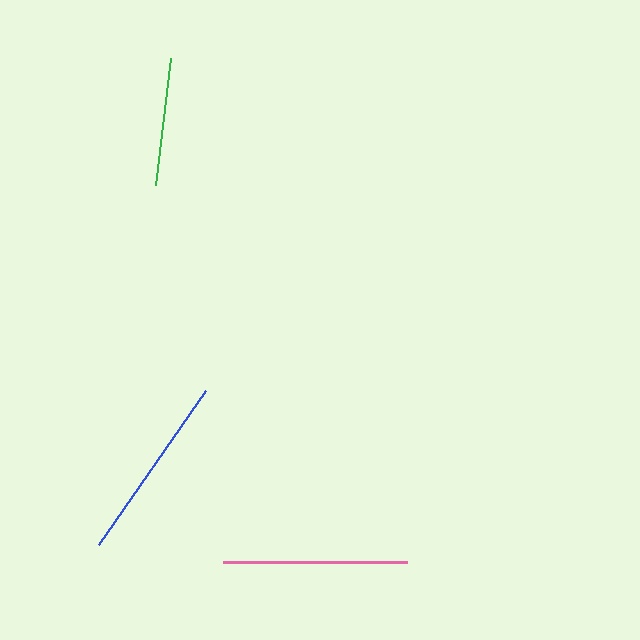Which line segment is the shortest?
The green line is the shortest at approximately 129 pixels.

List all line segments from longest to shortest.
From longest to shortest: blue, pink, green.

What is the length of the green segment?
The green segment is approximately 129 pixels long.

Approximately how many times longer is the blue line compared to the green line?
The blue line is approximately 1.5 times the length of the green line.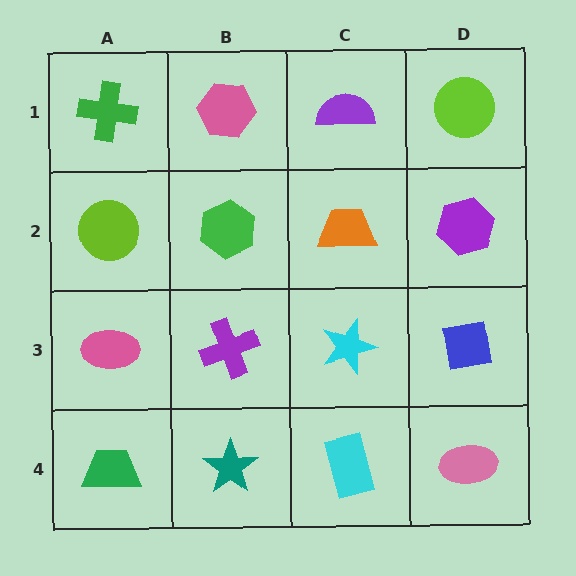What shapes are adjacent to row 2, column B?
A pink hexagon (row 1, column B), a purple cross (row 3, column B), a lime circle (row 2, column A), an orange trapezoid (row 2, column C).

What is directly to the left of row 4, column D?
A cyan rectangle.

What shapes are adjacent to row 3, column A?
A lime circle (row 2, column A), a green trapezoid (row 4, column A), a purple cross (row 3, column B).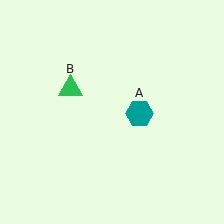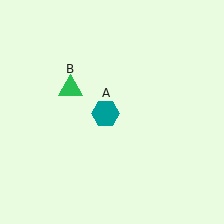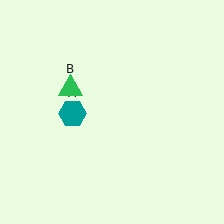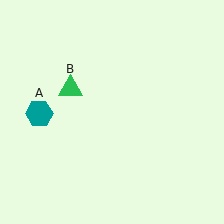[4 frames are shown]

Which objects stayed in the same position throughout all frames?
Green triangle (object B) remained stationary.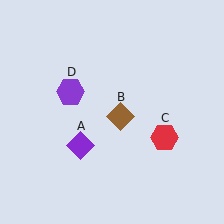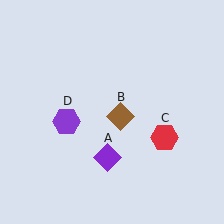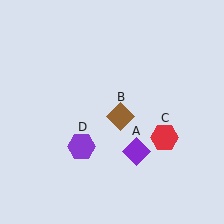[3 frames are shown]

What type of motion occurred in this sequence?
The purple diamond (object A), purple hexagon (object D) rotated counterclockwise around the center of the scene.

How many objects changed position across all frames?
2 objects changed position: purple diamond (object A), purple hexagon (object D).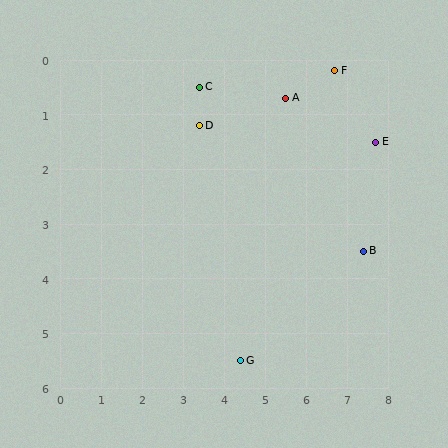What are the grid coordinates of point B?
Point B is at approximately (7.4, 3.5).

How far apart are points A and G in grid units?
Points A and G are about 4.9 grid units apart.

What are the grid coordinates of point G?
Point G is at approximately (4.4, 5.5).